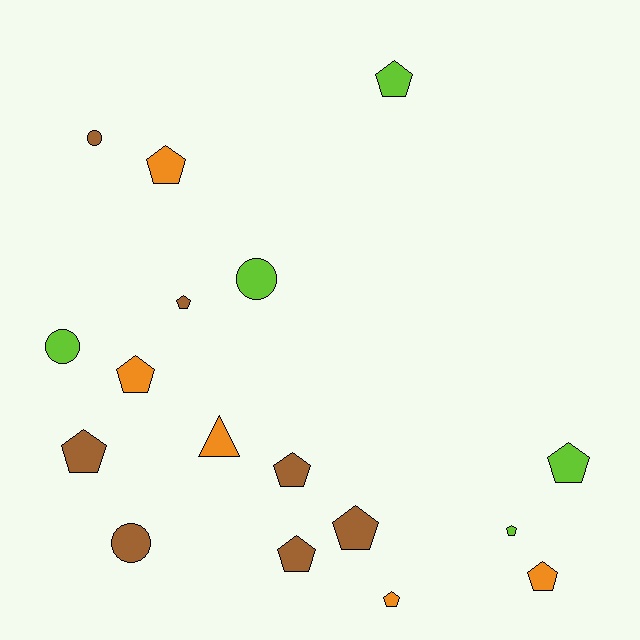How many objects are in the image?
There are 17 objects.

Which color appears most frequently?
Brown, with 7 objects.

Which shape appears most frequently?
Pentagon, with 12 objects.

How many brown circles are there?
There are 2 brown circles.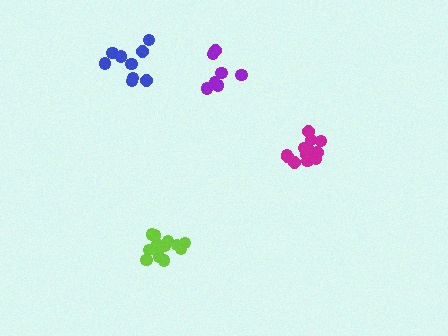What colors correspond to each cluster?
The clusters are colored: magenta, blue, lime, purple.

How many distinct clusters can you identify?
There are 4 distinct clusters.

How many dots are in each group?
Group 1: 13 dots, Group 2: 9 dots, Group 3: 13 dots, Group 4: 7 dots (42 total).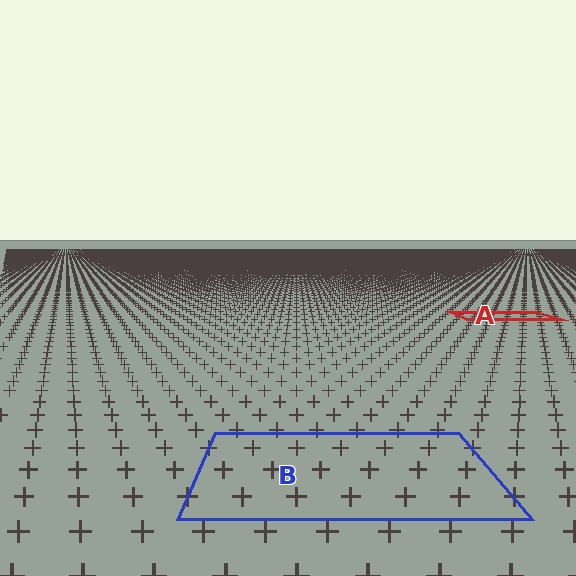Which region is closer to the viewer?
Region B is closer. The texture elements there are larger and more spread out.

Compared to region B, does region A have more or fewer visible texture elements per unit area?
Region A has more texture elements per unit area — they are packed more densely because it is farther away.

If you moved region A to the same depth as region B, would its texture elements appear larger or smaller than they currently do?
They would appear larger. At a closer depth, the same texture elements are projected at a bigger on-screen size.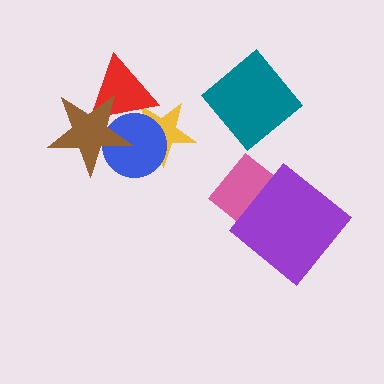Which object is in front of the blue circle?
The brown star is in front of the blue circle.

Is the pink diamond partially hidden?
Yes, it is partially covered by another shape.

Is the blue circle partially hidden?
Yes, it is partially covered by another shape.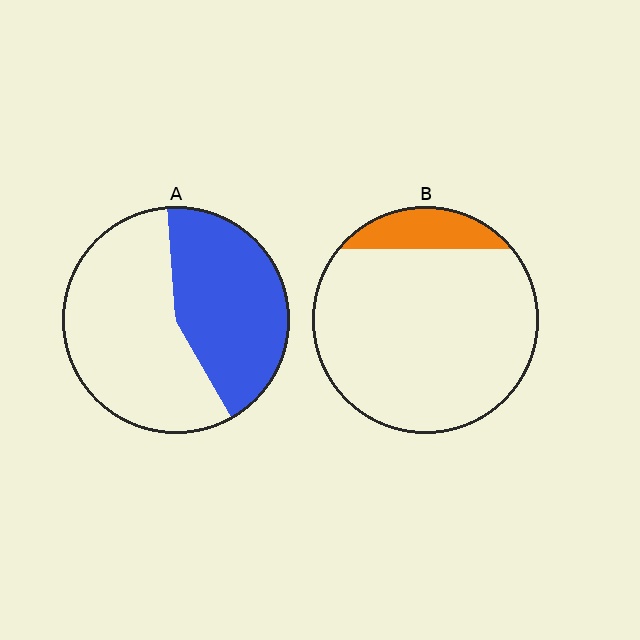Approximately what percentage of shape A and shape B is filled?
A is approximately 45% and B is approximately 15%.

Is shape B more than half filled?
No.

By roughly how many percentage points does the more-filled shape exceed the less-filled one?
By roughly 30 percentage points (A over B).